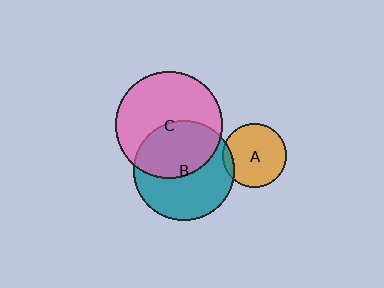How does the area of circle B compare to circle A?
Approximately 2.4 times.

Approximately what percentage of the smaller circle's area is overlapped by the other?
Approximately 10%.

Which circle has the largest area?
Circle C (pink).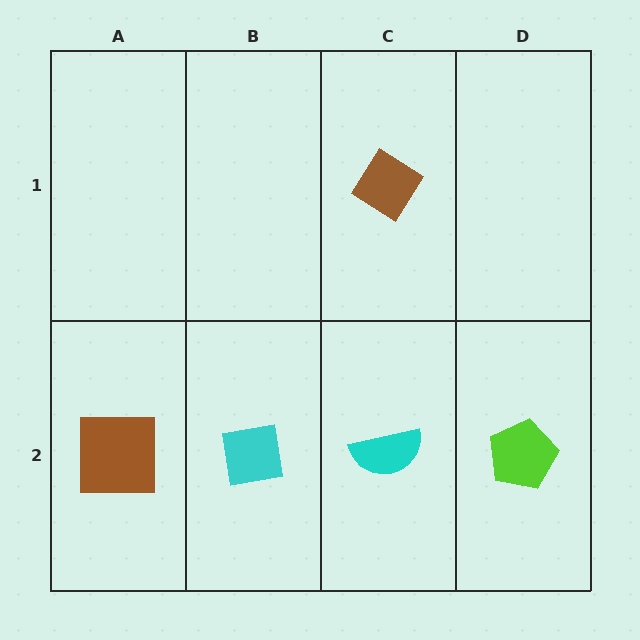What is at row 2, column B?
A cyan square.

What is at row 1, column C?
A brown diamond.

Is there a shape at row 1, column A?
No, that cell is empty.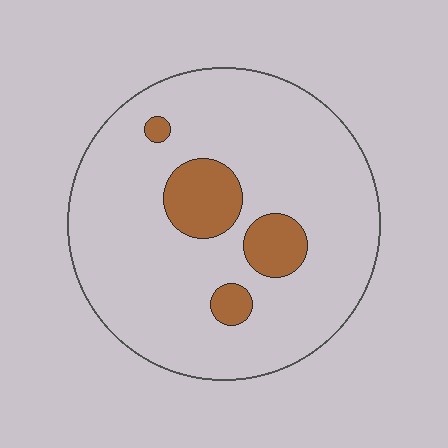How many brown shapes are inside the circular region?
4.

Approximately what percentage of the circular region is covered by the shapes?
Approximately 15%.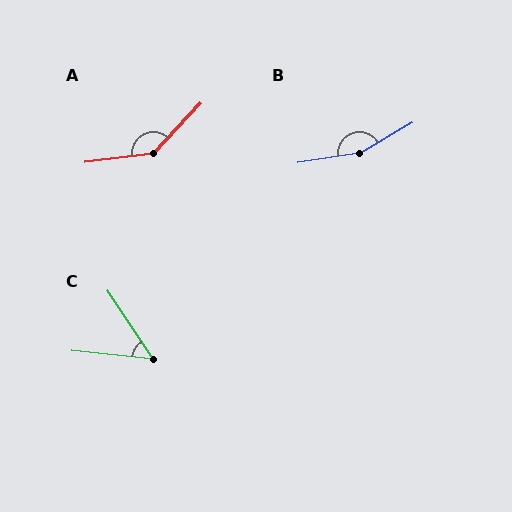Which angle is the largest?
B, at approximately 159 degrees.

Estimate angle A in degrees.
Approximately 140 degrees.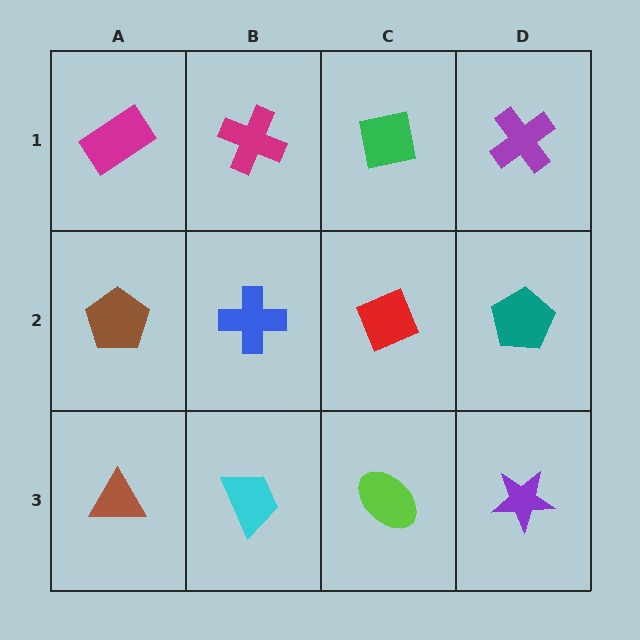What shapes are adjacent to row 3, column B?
A blue cross (row 2, column B), a brown triangle (row 3, column A), a lime ellipse (row 3, column C).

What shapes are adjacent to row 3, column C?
A red diamond (row 2, column C), a cyan trapezoid (row 3, column B), a purple star (row 3, column D).